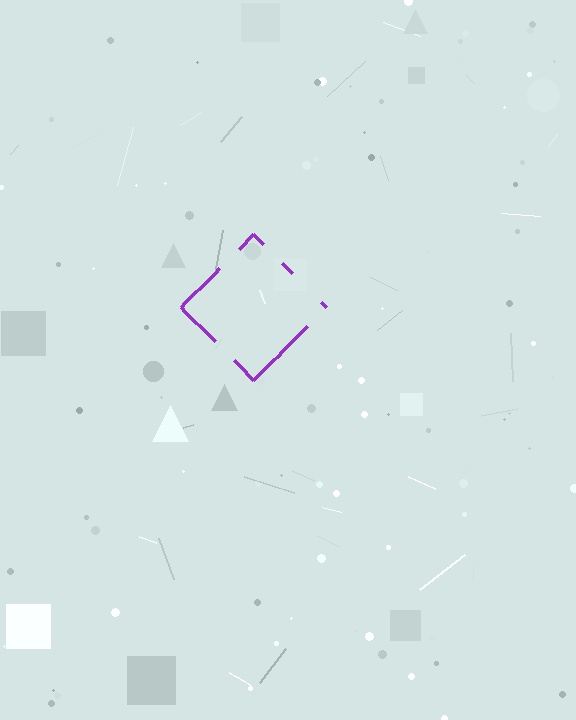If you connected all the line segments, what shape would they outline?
They would outline a diamond.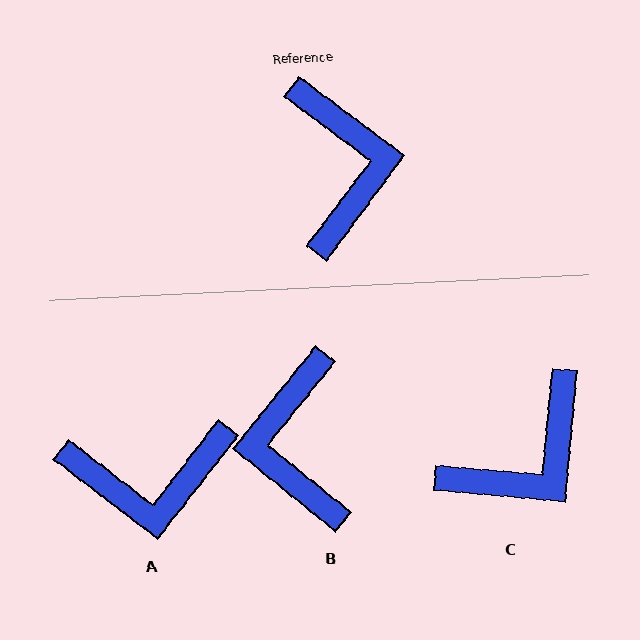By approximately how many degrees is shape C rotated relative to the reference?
Approximately 59 degrees clockwise.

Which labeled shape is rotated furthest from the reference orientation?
B, about 178 degrees away.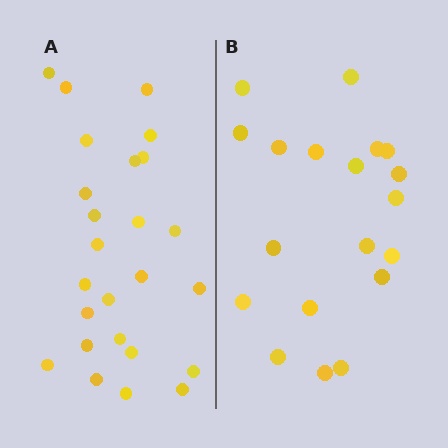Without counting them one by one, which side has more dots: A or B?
Region A (the left region) has more dots.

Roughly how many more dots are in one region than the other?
Region A has about 6 more dots than region B.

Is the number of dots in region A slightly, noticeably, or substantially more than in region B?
Region A has noticeably more, but not dramatically so. The ratio is roughly 1.3 to 1.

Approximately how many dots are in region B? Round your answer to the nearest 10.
About 20 dots. (The exact count is 19, which rounds to 20.)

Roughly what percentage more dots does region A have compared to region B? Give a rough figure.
About 30% more.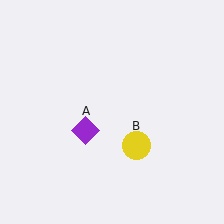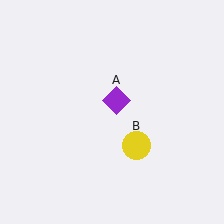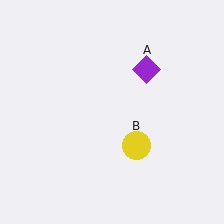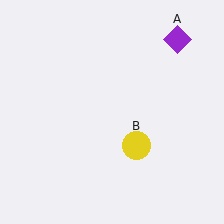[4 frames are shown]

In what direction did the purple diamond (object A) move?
The purple diamond (object A) moved up and to the right.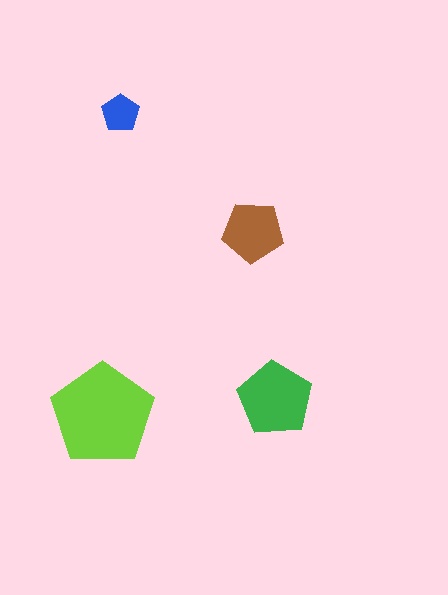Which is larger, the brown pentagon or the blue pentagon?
The brown one.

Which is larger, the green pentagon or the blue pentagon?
The green one.